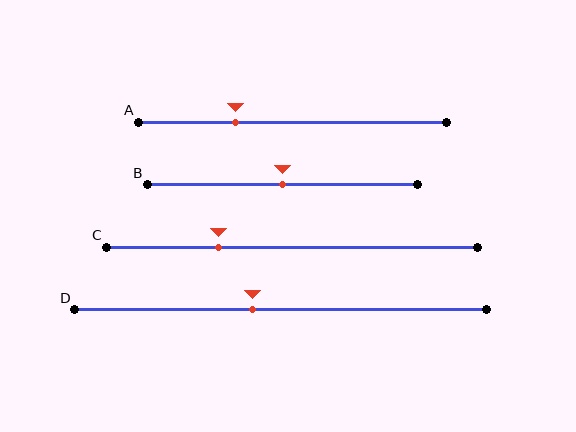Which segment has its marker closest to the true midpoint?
Segment B has its marker closest to the true midpoint.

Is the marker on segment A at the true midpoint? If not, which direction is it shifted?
No, the marker on segment A is shifted to the left by about 19% of the segment length.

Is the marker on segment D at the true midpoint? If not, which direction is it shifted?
No, the marker on segment D is shifted to the left by about 7% of the segment length.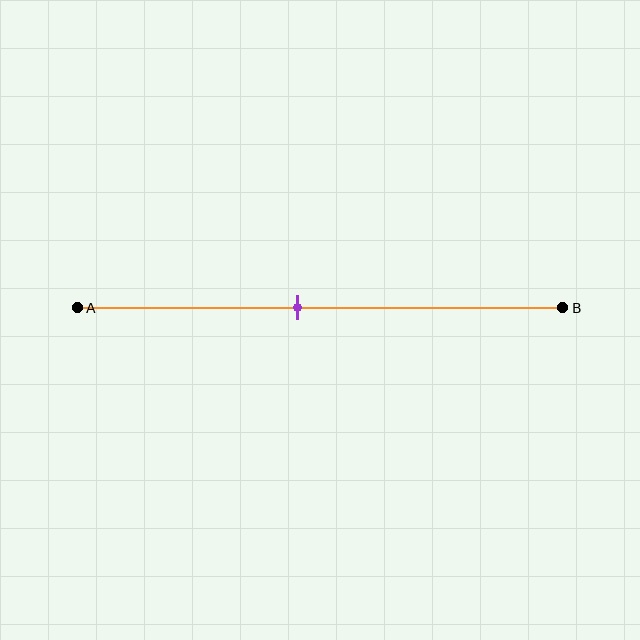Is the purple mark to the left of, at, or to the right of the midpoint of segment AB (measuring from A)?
The purple mark is to the left of the midpoint of segment AB.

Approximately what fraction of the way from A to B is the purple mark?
The purple mark is approximately 45% of the way from A to B.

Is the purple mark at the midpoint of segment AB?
No, the mark is at about 45% from A, not at the 50% midpoint.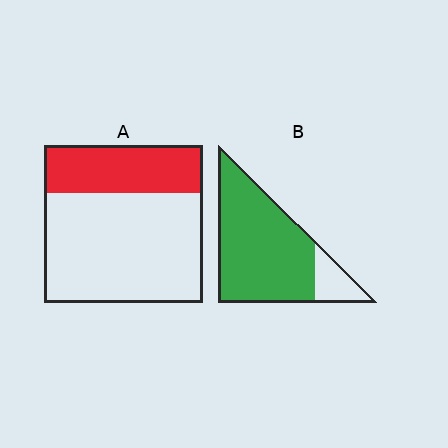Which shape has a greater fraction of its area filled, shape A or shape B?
Shape B.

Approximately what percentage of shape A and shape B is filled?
A is approximately 30% and B is approximately 85%.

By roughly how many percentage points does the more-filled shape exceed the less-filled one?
By roughly 55 percentage points (B over A).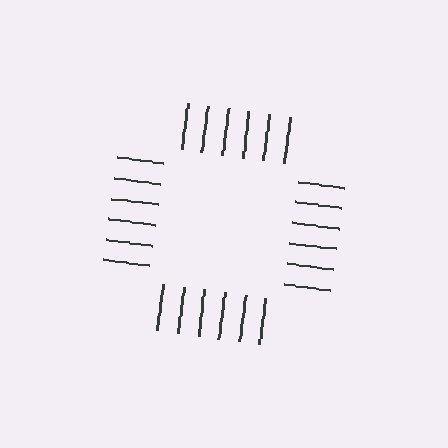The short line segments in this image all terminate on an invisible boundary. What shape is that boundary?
An illusory square — the line segments terminate on its edges but no continuous stroke is drawn.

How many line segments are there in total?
24 — 6 along each of the 4 edges.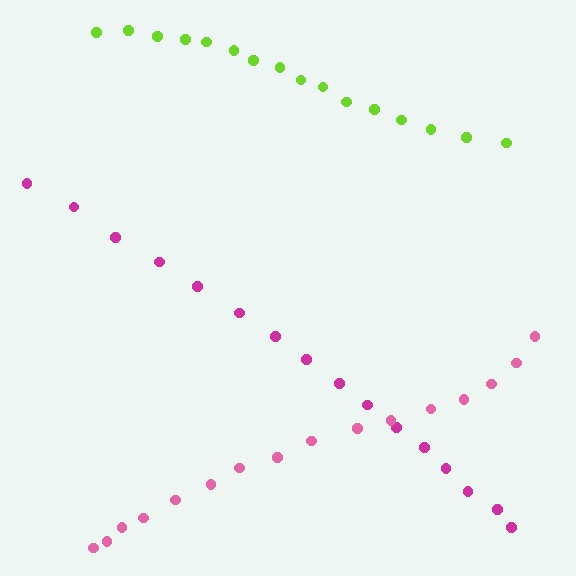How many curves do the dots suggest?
There are 3 distinct paths.